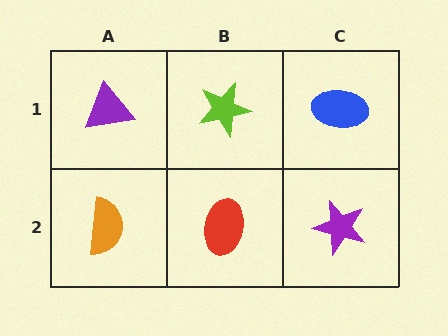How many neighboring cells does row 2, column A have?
2.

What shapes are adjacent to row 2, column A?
A purple triangle (row 1, column A), a red ellipse (row 2, column B).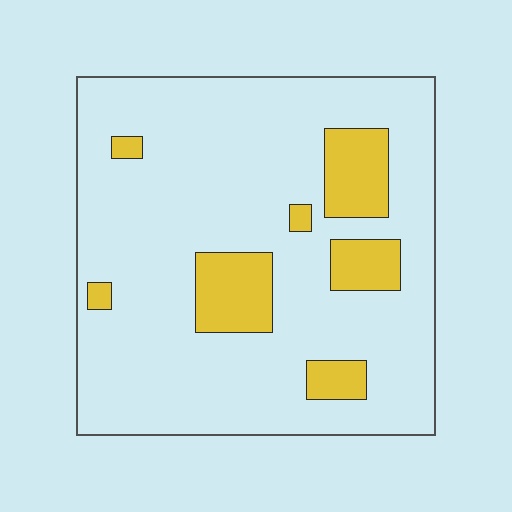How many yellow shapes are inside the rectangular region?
7.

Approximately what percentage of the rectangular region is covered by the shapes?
Approximately 15%.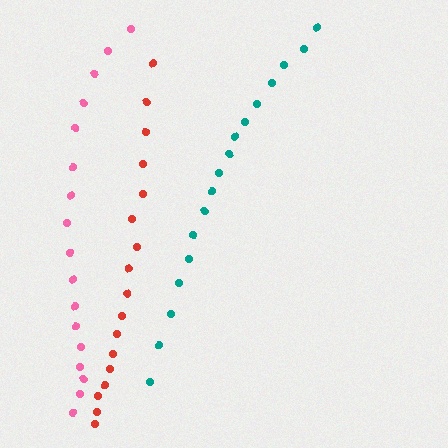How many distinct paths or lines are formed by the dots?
There are 3 distinct paths.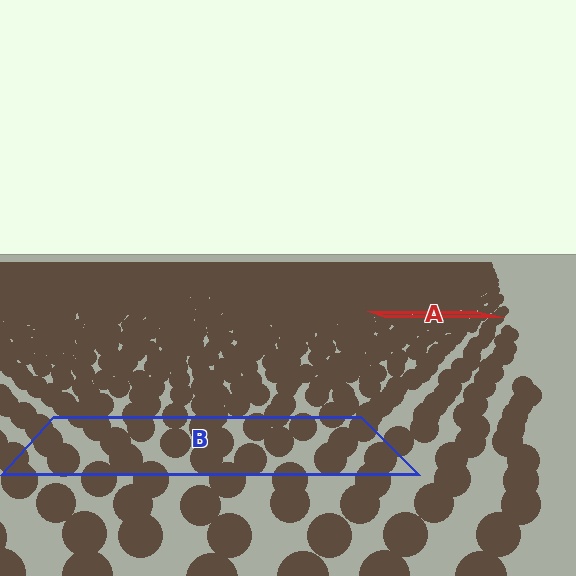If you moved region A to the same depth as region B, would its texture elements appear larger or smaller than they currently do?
They would appear larger. At a closer depth, the same texture elements are projected at a bigger on-screen size.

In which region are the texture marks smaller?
The texture marks are smaller in region A, because it is farther away.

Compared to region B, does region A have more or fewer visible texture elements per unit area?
Region A has more texture elements per unit area — they are packed more densely because it is farther away.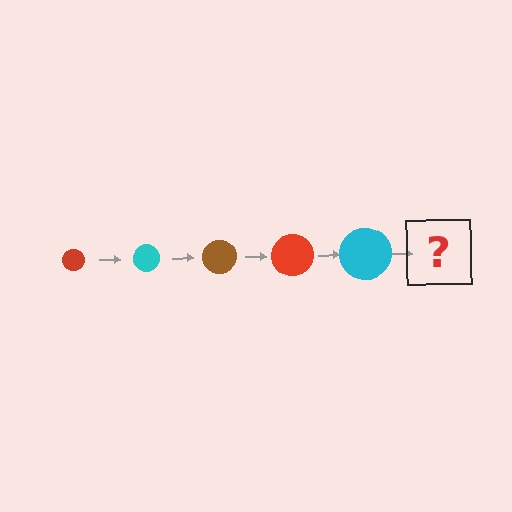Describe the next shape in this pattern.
It should be a brown circle, larger than the previous one.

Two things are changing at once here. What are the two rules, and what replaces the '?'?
The two rules are that the circle grows larger each step and the color cycles through red, cyan, and brown. The '?' should be a brown circle, larger than the previous one.